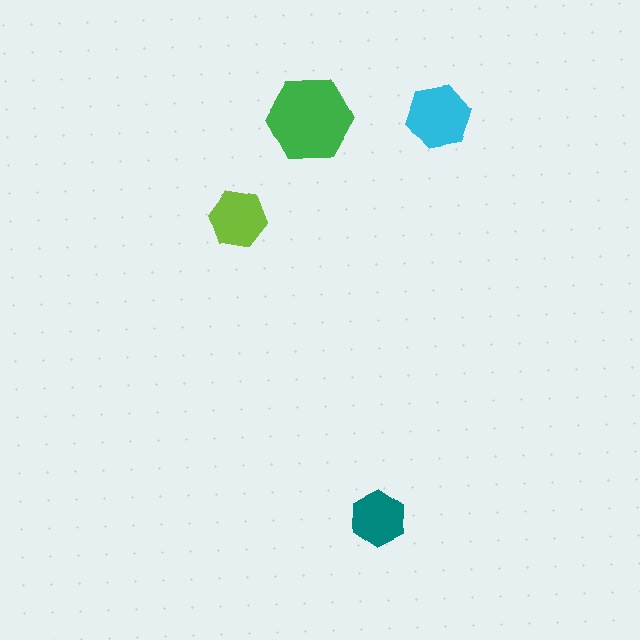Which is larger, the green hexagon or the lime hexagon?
The green one.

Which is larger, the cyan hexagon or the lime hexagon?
The cyan one.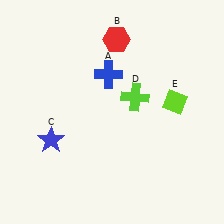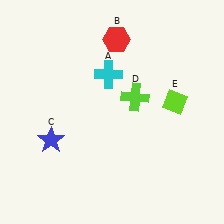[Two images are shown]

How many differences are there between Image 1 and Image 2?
There is 1 difference between the two images.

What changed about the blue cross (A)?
In Image 1, A is blue. In Image 2, it changed to cyan.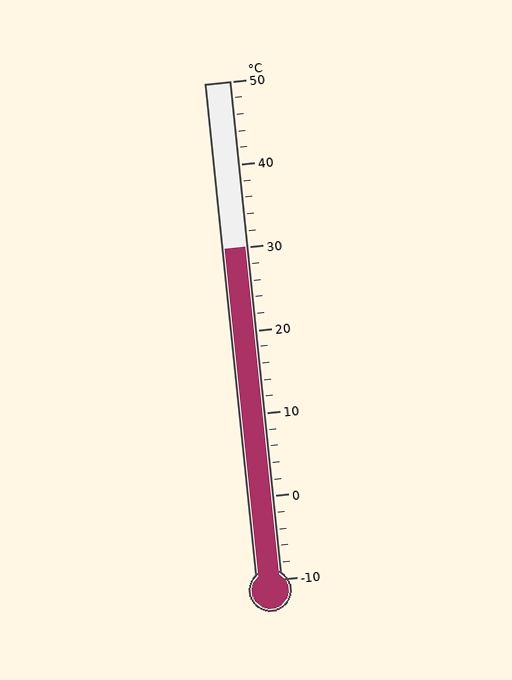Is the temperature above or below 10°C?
The temperature is above 10°C.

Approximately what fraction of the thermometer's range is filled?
The thermometer is filled to approximately 65% of its range.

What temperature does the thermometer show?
The thermometer shows approximately 30°C.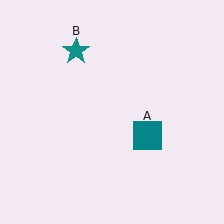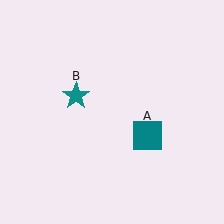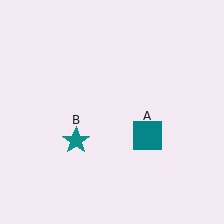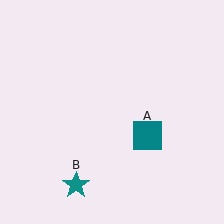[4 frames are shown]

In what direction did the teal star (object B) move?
The teal star (object B) moved down.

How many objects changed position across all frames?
1 object changed position: teal star (object B).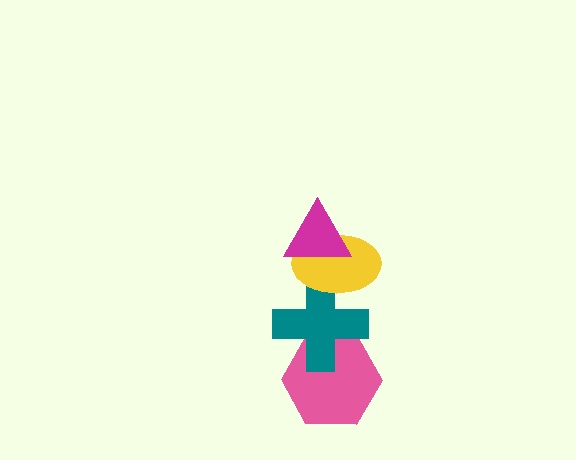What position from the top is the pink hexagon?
The pink hexagon is 4th from the top.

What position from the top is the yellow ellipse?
The yellow ellipse is 2nd from the top.